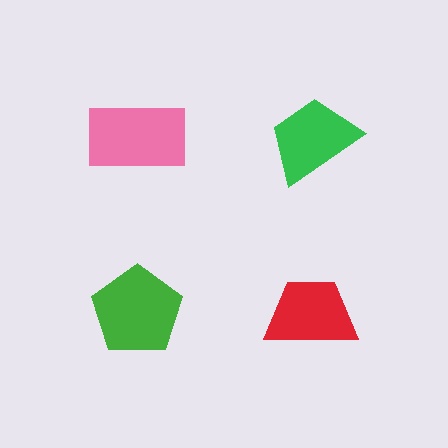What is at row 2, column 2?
A red trapezoid.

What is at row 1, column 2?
A green trapezoid.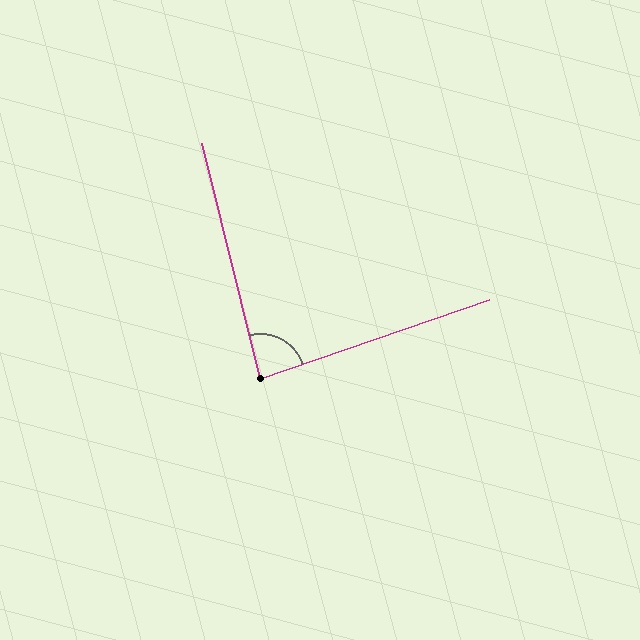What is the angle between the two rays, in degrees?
Approximately 85 degrees.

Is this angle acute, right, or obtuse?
It is acute.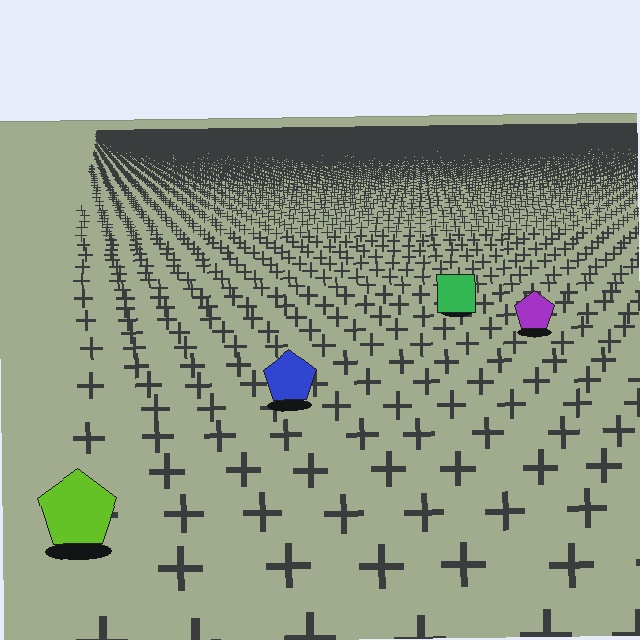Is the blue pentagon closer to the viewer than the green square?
Yes. The blue pentagon is closer — you can tell from the texture gradient: the ground texture is coarser near it.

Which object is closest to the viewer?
The lime pentagon is closest. The texture marks near it are larger and more spread out.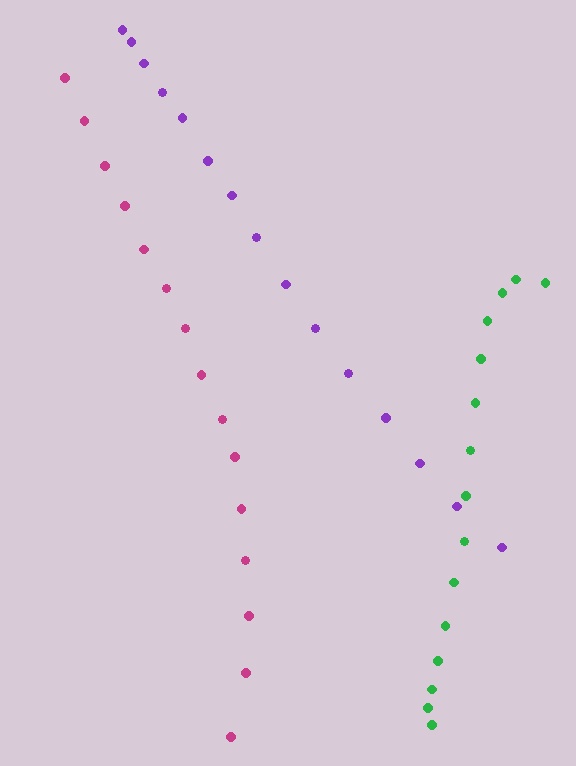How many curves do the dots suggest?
There are 3 distinct paths.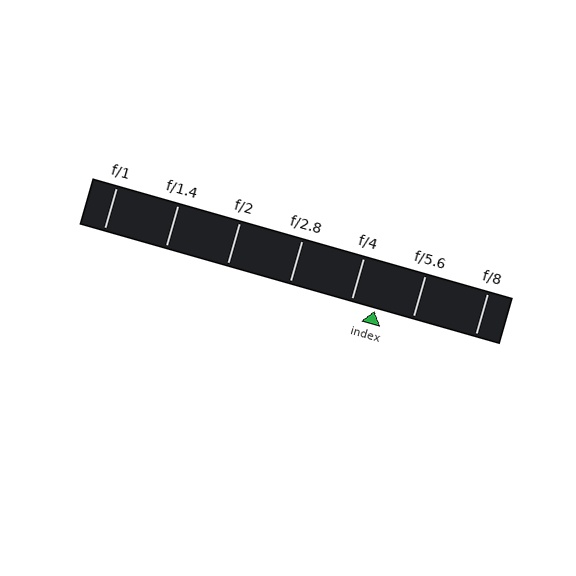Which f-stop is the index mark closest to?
The index mark is closest to f/4.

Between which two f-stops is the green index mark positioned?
The index mark is between f/4 and f/5.6.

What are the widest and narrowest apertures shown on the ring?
The widest aperture shown is f/1 and the narrowest is f/8.